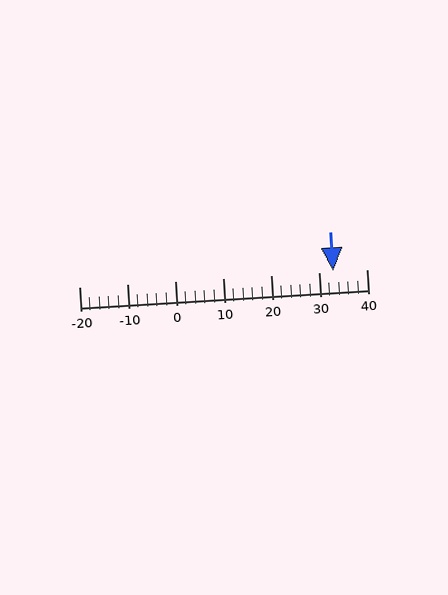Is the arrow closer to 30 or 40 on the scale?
The arrow is closer to 30.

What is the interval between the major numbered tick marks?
The major tick marks are spaced 10 units apart.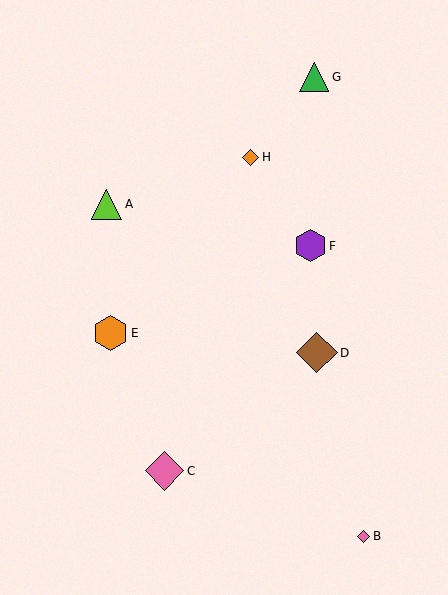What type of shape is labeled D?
Shape D is a brown diamond.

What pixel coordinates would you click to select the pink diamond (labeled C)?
Click at (164, 471) to select the pink diamond C.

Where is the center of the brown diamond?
The center of the brown diamond is at (317, 353).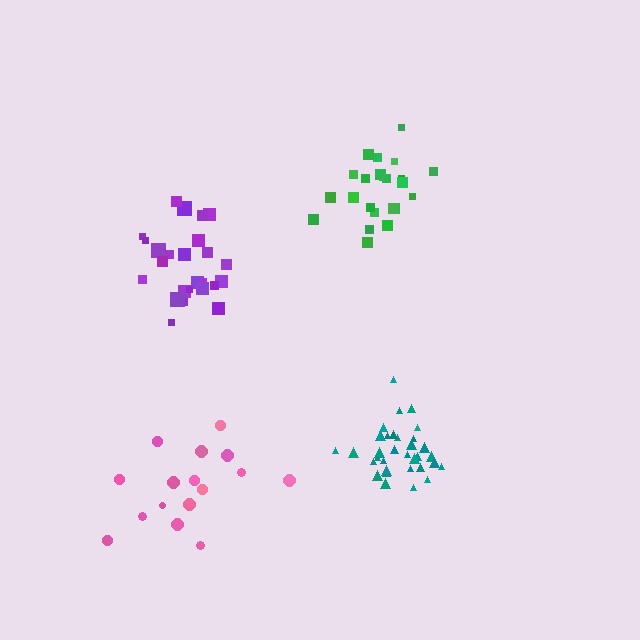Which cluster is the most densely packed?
Teal.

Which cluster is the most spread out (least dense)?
Pink.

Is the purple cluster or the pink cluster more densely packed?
Purple.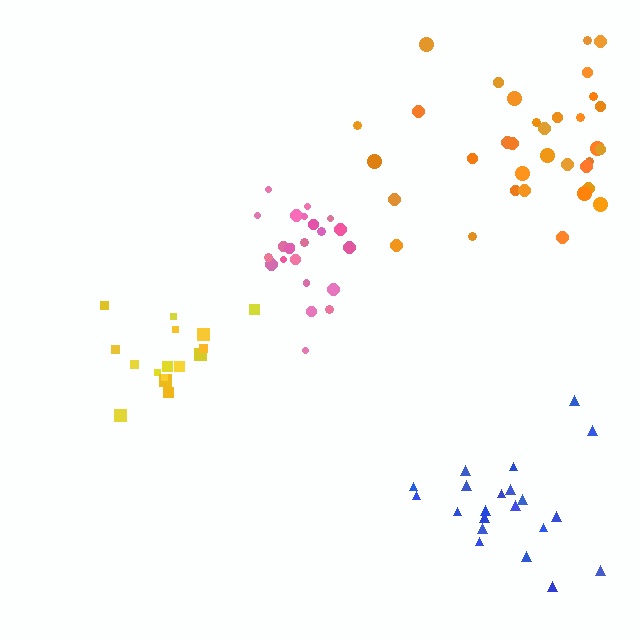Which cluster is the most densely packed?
Pink.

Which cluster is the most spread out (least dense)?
Blue.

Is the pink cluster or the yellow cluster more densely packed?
Pink.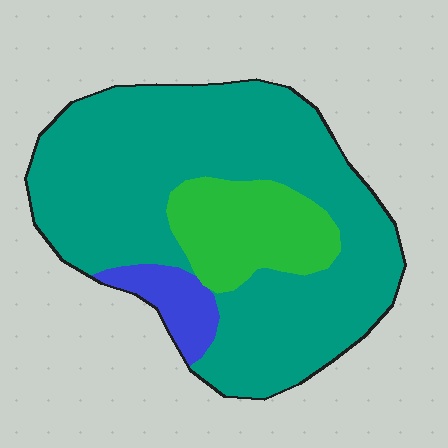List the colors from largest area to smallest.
From largest to smallest: teal, green, blue.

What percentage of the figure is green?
Green takes up less than a quarter of the figure.